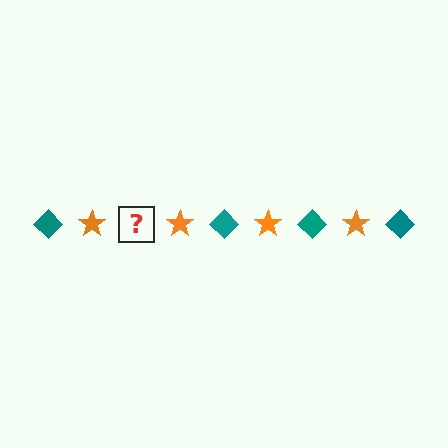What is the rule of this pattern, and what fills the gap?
The rule is that the pattern alternates between teal diamond and orange star. The gap should be filled with a teal diamond.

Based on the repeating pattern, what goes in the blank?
The blank should be a teal diamond.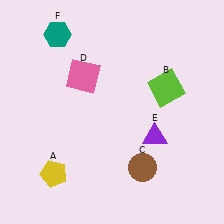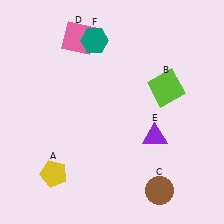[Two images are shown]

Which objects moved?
The objects that moved are: the brown circle (C), the pink square (D), the teal hexagon (F).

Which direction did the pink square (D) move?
The pink square (D) moved up.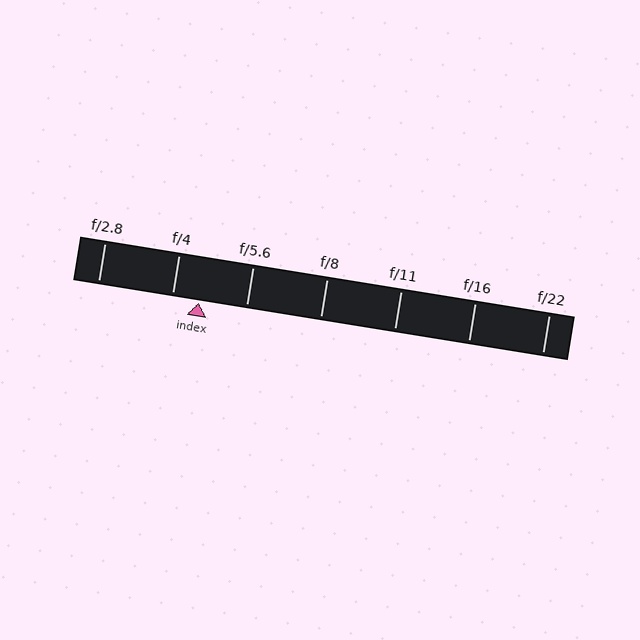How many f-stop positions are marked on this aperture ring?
There are 7 f-stop positions marked.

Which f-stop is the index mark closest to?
The index mark is closest to f/4.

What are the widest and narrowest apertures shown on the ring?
The widest aperture shown is f/2.8 and the narrowest is f/22.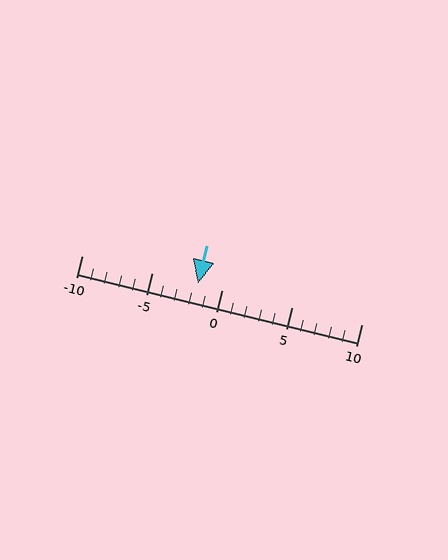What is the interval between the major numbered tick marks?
The major tick marks are spaced 5 units apart.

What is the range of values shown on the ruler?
The ruler shows values from -10 to 10.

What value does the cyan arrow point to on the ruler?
The cyan arrow points to approximately -2.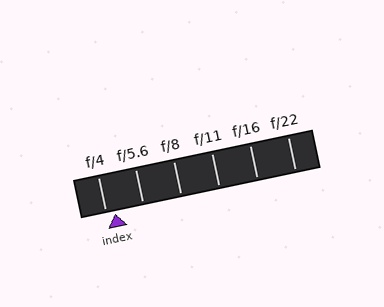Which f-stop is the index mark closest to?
The index mark is closest to f/4.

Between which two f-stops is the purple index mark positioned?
The index mark is between f/4 and f/5.6.